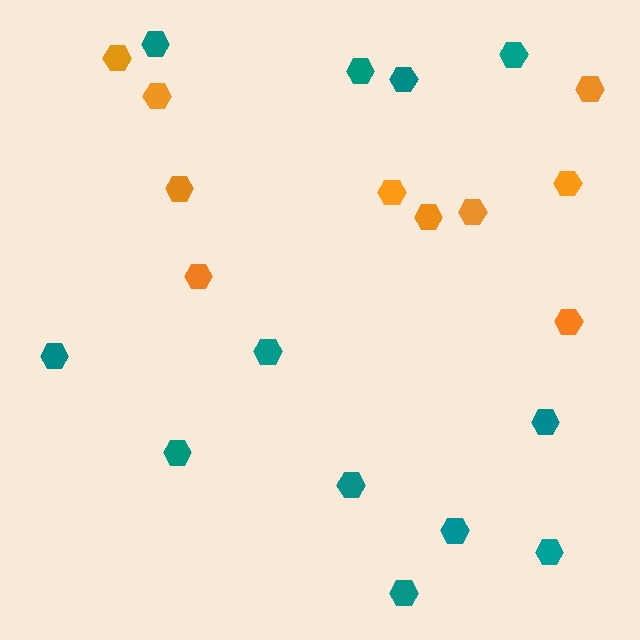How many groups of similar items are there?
There are 2 groups: one group of teal hexagons (12) and one group of orange hexagons (10).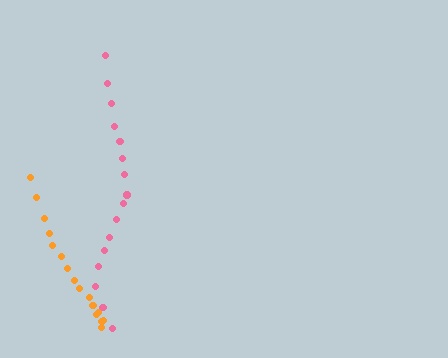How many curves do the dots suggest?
There are 2 distinct paths.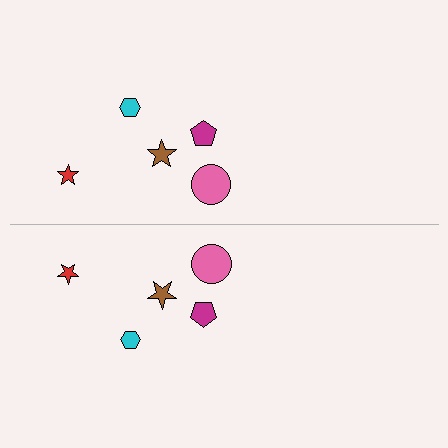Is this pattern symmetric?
Yes, this pattern has bilateral (reflection) symmetry.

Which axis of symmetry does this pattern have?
The pattern has a horizontal axis of symmetry running through the center of the image.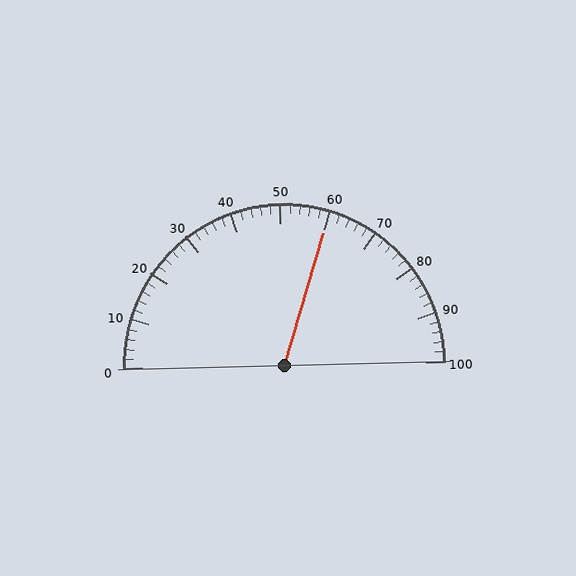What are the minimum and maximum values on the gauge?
The gauge ranges from 0 to 100.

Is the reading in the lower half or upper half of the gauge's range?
The reading is in the upper half of the range (0 to 100).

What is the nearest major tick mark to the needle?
The nearest major tick mark is 60.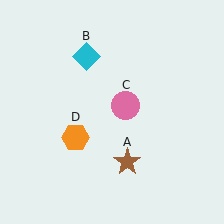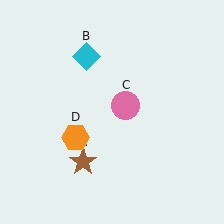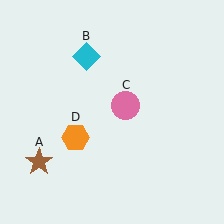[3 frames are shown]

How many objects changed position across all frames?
1 object changed position: brown star (object A).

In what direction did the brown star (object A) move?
The brown star (object A) moved left.